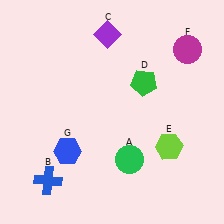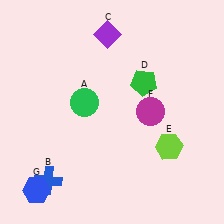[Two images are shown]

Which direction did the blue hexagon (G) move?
The blue hexagon (G) moved down.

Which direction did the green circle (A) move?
The green circle (A) moved up.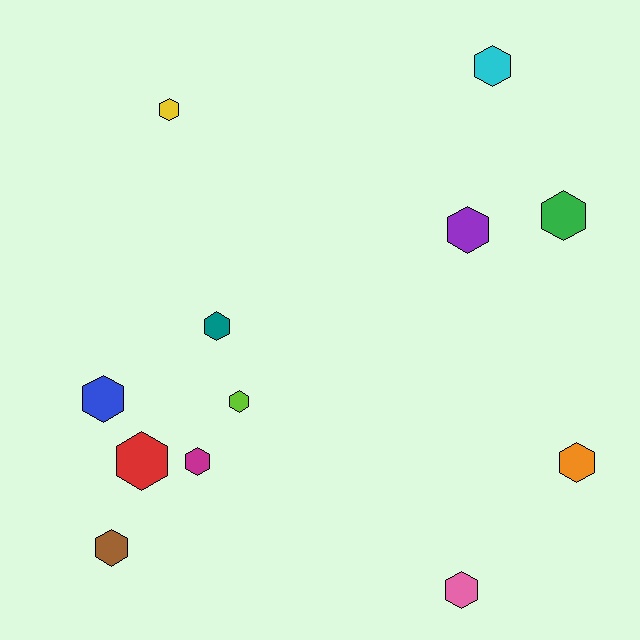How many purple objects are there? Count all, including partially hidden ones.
There is 1 purple object.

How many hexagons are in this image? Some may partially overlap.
There are 12 hexagons.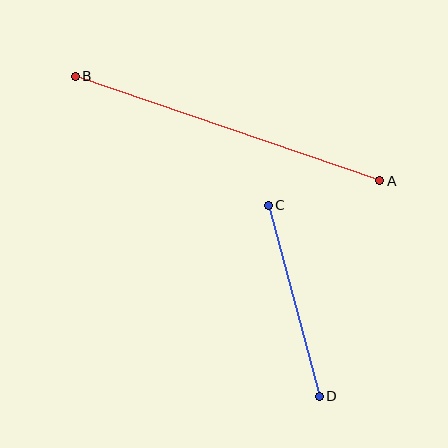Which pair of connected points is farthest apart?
Points A and B are farthest apart.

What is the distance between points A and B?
The distance is approximately 322 pixels.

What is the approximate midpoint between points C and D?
The midpoint is at approximately (294, 301) pixels.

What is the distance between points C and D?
The distance is approximately 198 pixels.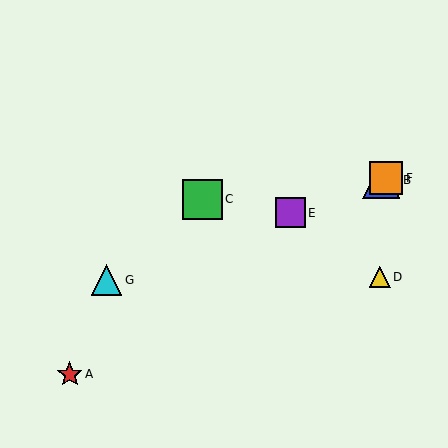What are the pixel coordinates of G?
Object G is at (106, 280).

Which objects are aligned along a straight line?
Objects B, E, F, G are aligned along a straight line.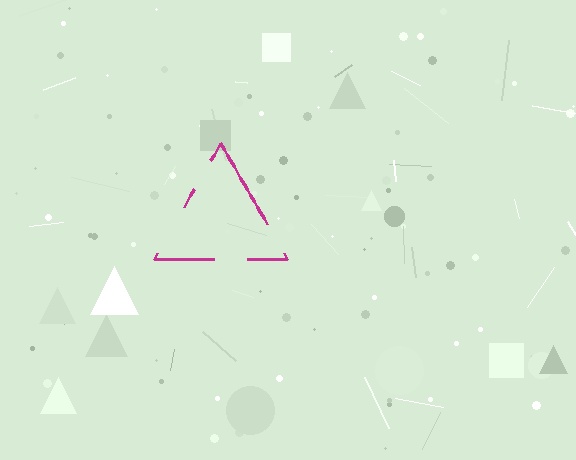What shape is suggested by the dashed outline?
The dashed outline suggests a triangle.